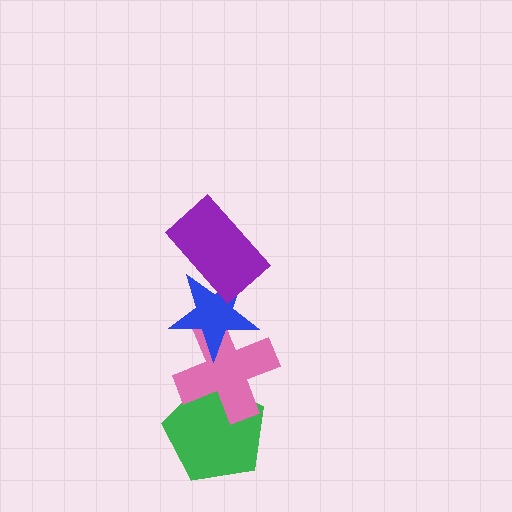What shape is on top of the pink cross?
The blue star is on top of the pink cross.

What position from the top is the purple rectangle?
The purple rectangle is 1st from the top.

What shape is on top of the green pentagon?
The pink cross is on top of the green pentagon.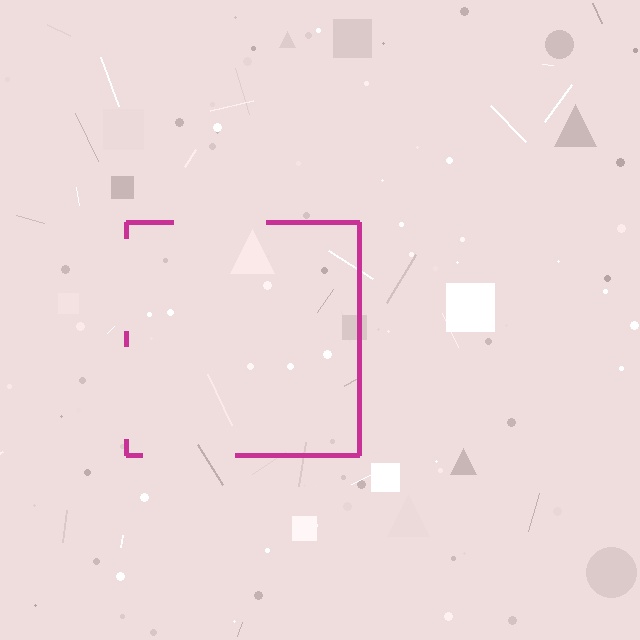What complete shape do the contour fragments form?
The contour fragments form a square.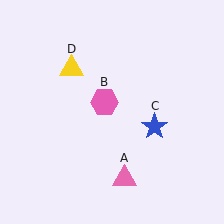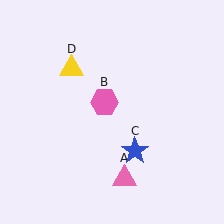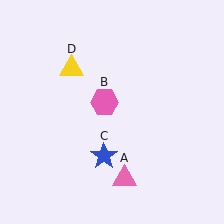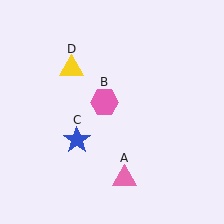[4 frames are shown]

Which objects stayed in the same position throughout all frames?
Pink triangle (object A) and pink hexagon (object B) and yellow triangle (object D) remained stationary.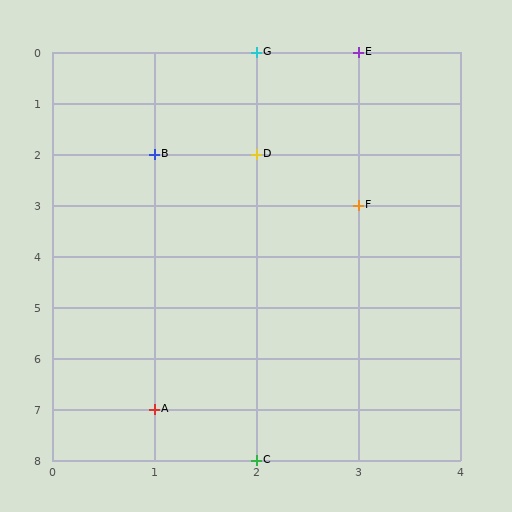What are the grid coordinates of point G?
Point G is at grid coordinates (2, 0).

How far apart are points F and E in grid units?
Points F and E are 3 rows apart.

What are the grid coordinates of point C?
Point C is at grid coordinates (2, 8).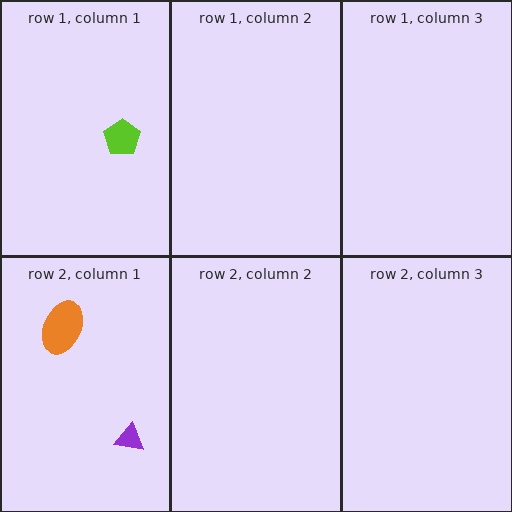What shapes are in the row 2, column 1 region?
The purple triangle, the orange ellipse.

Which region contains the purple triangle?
The row 2, column 1 region.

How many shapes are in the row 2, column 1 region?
2.